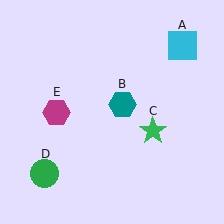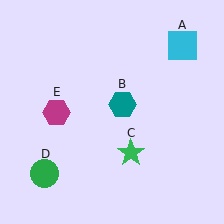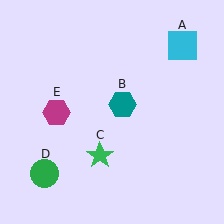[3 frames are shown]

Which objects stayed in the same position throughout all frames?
Cyan square (object A) and teal hexagon (object B) and green circle (object D) and magenta hexagon (object E) remained stationary.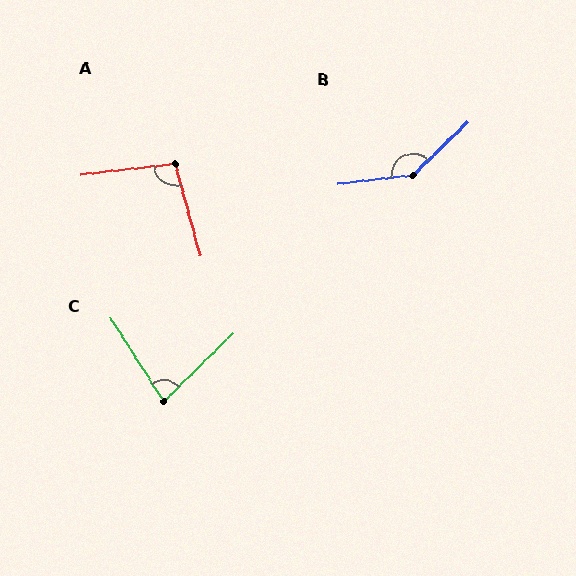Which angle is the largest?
B, at approximately 143 degrees.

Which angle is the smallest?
C, at approximately 78 degrees.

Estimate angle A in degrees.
Approximately 99 degrees.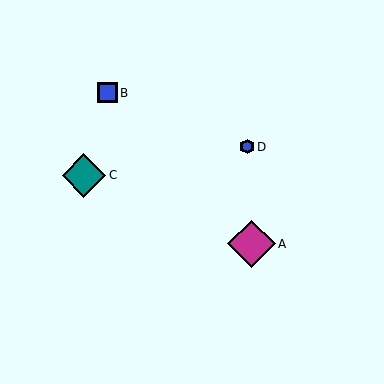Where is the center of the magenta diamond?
The center of the magenta diamond is at (252, 244).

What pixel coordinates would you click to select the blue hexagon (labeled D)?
Click at (247, 147) to select the blue hexagon D.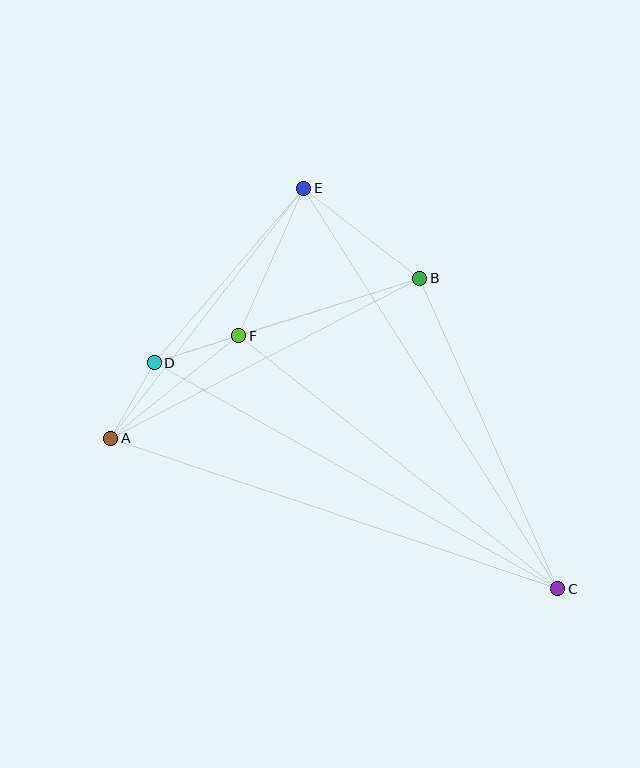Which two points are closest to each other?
Points A and D are closest to each other.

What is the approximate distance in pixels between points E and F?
The distance between E and F is approximately 161 pixels.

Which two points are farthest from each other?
Points C and E are farthest from each other.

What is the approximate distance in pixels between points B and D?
The distance between B and D is approximately 279 pixels.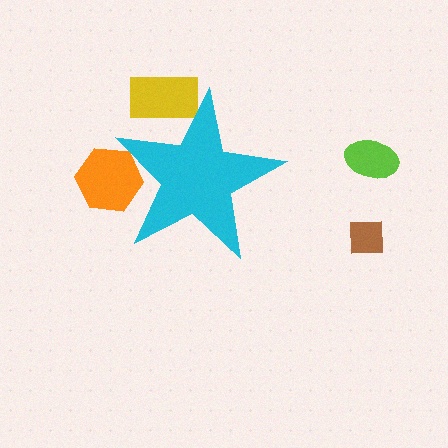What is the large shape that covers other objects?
A cyan star.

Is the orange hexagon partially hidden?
Yes, the orange hexagon is partially hidden behind the cyan star.